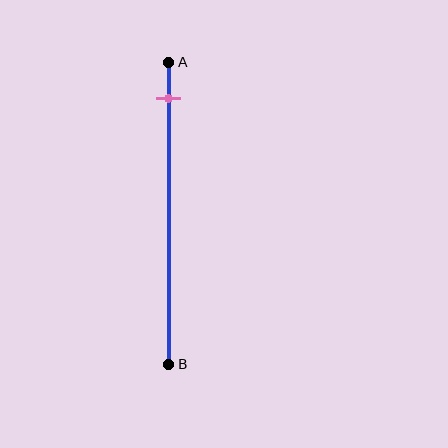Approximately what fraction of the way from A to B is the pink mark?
The pink mark is approximately 10% of the way from A to B.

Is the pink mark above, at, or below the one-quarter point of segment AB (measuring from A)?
The pink mark is above the one-quarter point of segment AB.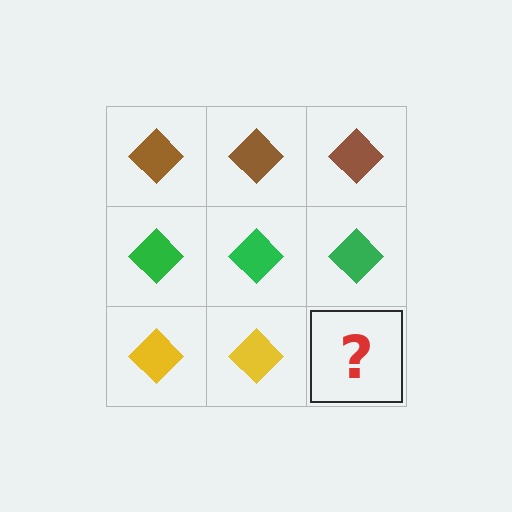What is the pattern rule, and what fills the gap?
The rule is that each row has a consistent color. The gap should be filled with a yellow diamond.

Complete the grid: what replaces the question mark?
The question mark should be replaced with a yellow diamond.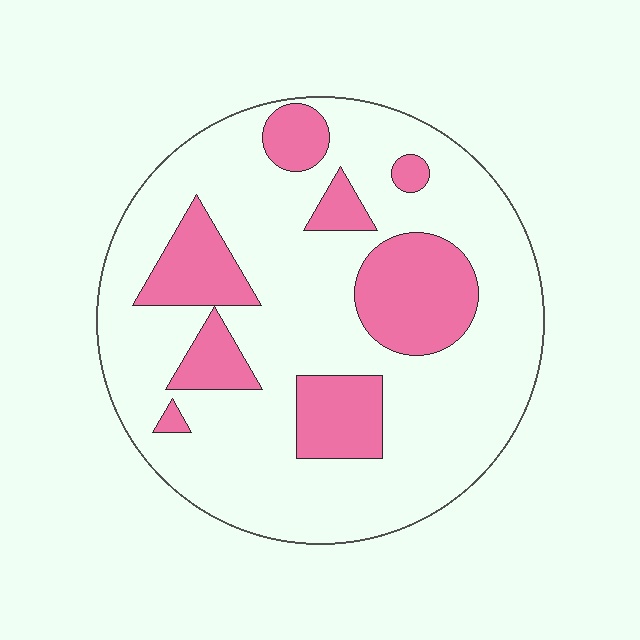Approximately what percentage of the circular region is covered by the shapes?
Approximately 25%.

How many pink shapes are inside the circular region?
8.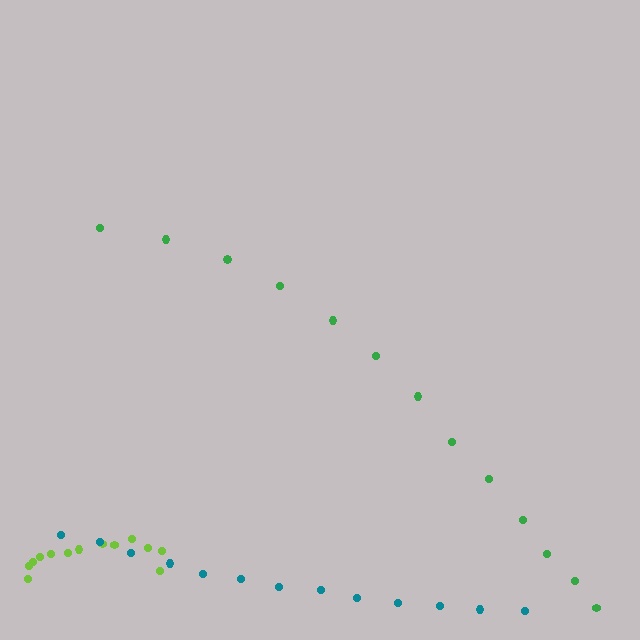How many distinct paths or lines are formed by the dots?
There are 3 distinct paths.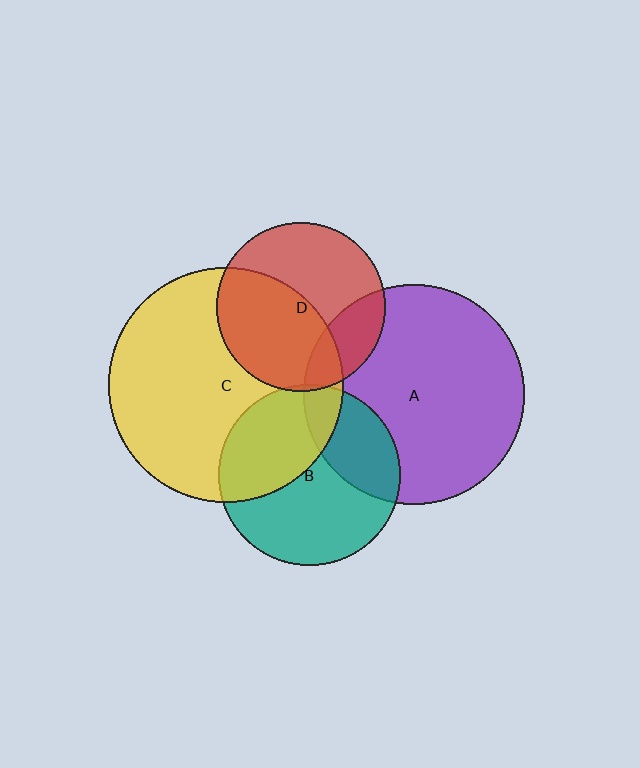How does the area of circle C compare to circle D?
Approximately 1.9 times.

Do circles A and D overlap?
Yes.